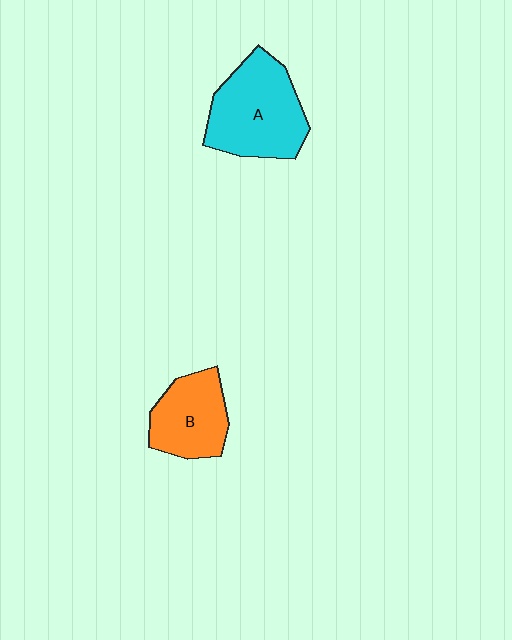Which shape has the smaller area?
Shape B (orange).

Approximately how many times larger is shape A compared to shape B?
Approximately 1.5 times.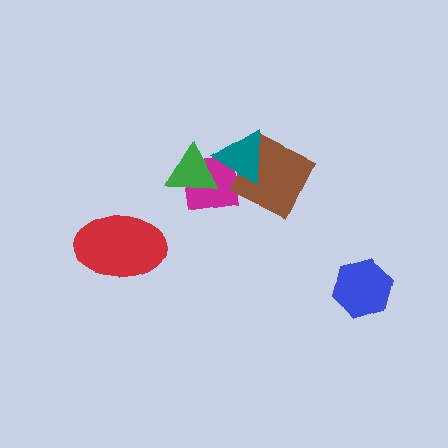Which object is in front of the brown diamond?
The teal triangle is in front of the brown diamond.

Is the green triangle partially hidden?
Yes, it is partially covered by another shape.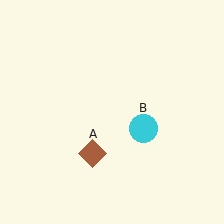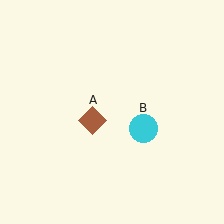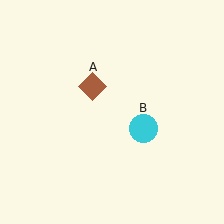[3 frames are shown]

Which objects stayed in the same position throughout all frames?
Cyan circle (object B) remained stationary.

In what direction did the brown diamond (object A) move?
The brown diamond (object A) moved up.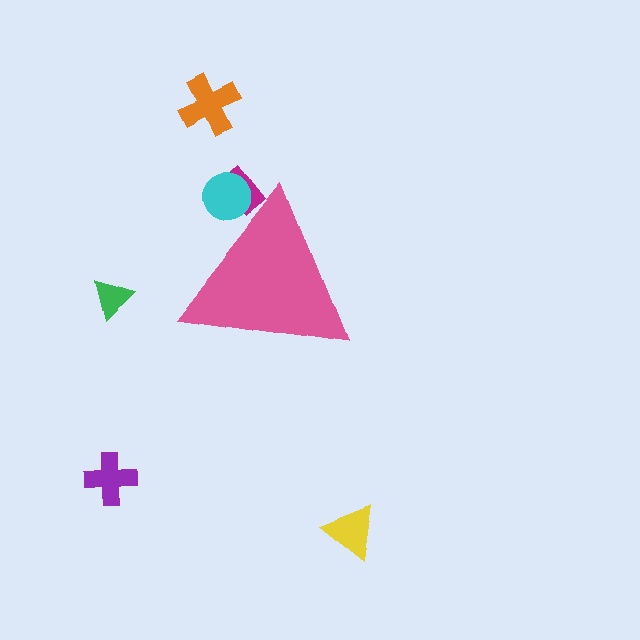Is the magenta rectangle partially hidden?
Yes, the magenta rectangle is partially hidden behind the pink triangle.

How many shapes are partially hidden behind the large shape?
2 shapes are partially hidden.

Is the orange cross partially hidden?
No, the orange cross is fully visible.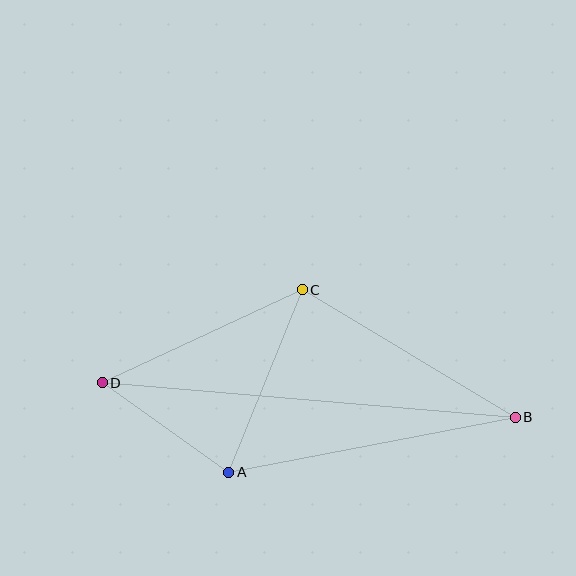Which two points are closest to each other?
Points A and D are closest to each other.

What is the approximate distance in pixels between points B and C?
The distance between B and C is approximately 248 pixels.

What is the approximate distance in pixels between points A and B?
The distance between A and B is approximately 292 pixels.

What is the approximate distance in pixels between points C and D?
The distance between C and D is approximately 221 pixels.